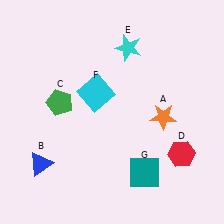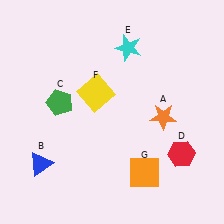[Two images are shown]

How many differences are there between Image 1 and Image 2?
There are 2 differences between the two images.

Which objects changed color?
F changed from cyan to yellow. G changed from teal to orange.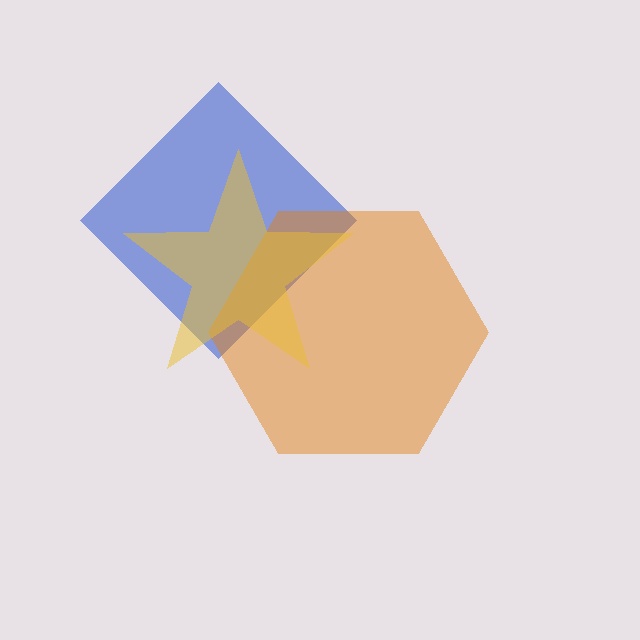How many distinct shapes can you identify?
There are 3 distinct shapes: a blue diamond, an orange hexagon, a yellow star.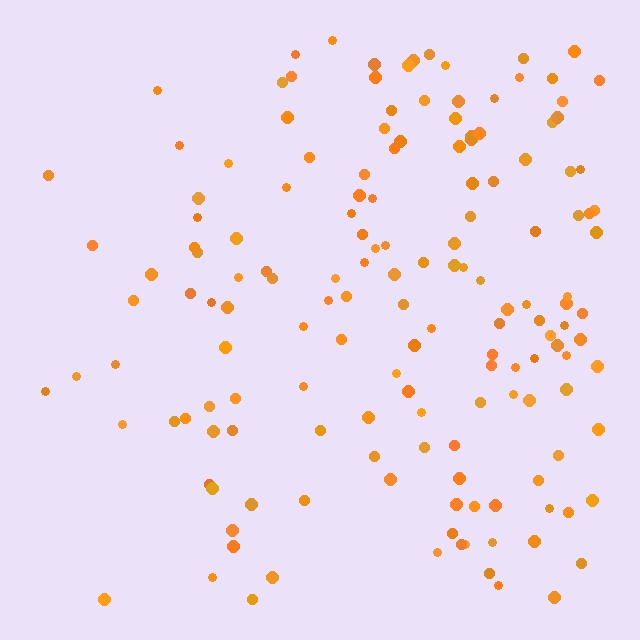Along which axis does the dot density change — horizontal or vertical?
Horizontal.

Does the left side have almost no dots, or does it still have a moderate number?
Still a moderate number, just noticeably fewer than the right.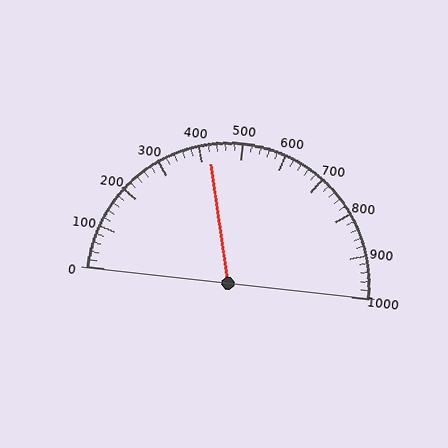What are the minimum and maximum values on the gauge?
The gauge ranges from 0 to 1000.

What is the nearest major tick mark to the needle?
The nearest major tick mark is 400.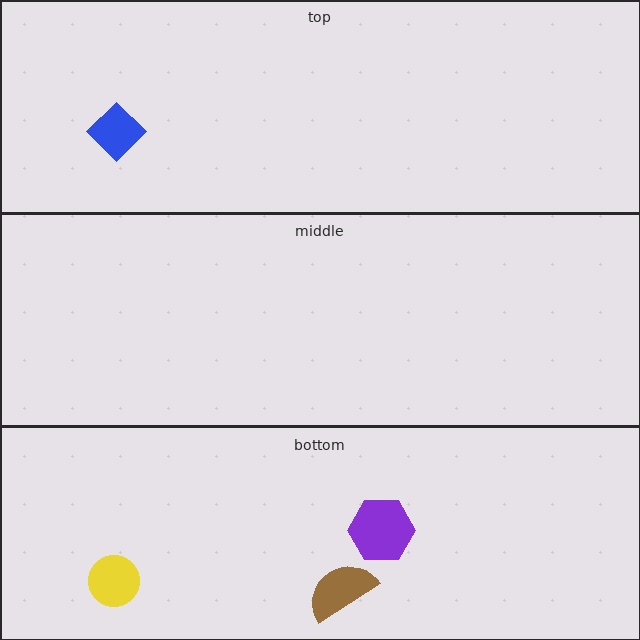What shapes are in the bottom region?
The yellow circle, the brown semicircle, the purple hexagon.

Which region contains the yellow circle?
The bottom region.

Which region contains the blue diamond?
The top region.